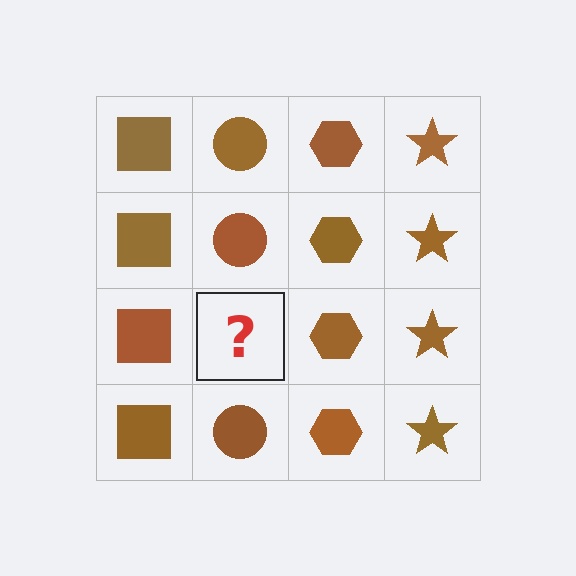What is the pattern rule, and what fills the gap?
The rule is that each column has a consistent shape. The gap should be filled with a brown circle.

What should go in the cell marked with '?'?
The missing cell should contain a brown circle.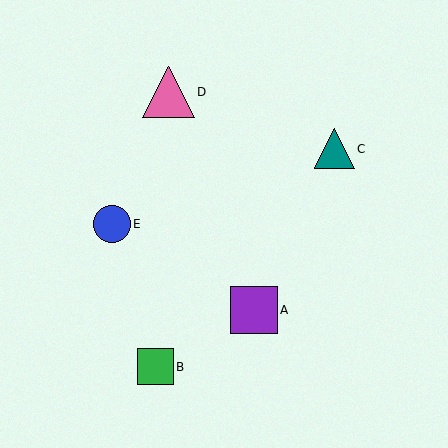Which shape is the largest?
The pink triangle (labeled D) is the largest.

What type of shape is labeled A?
Shape A is a purple square.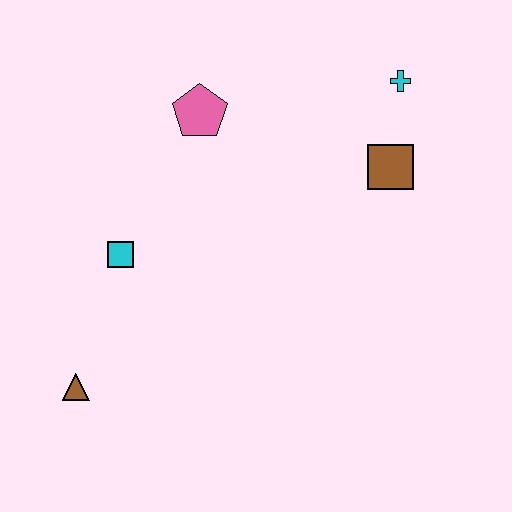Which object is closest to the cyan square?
The brown triangle is closest to the cyan square.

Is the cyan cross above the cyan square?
Yes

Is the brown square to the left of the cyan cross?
Yes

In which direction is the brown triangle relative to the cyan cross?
The brown triangle is to the left of the cyan cross.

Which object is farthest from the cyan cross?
The brown triangle is farthest from the cyan cross.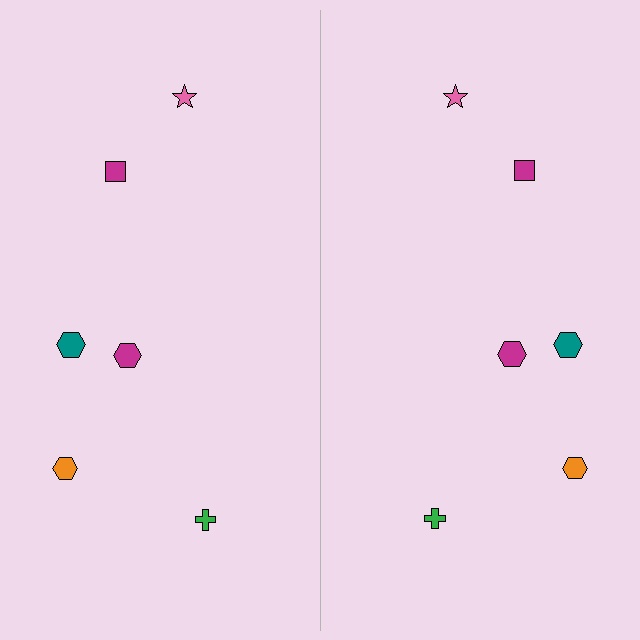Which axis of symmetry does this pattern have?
The pattern has a vertical axis of symmetry running through the center of the image.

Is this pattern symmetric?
Yes, this pattern has bilateral (reflection) symmetry.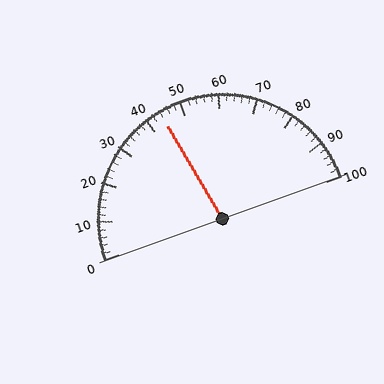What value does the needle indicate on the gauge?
The needle indicates approximately 44.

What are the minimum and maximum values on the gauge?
The gauge ranges from 0 to 100.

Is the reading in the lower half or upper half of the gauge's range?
The reading is in the lower half of the range (0 to 100).